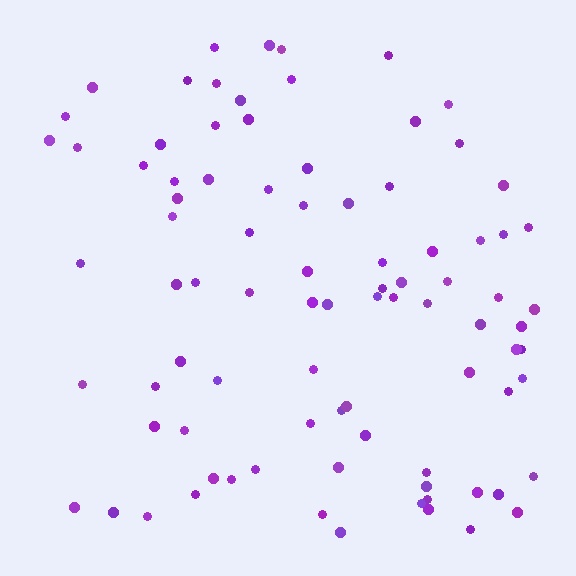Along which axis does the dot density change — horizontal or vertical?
Horizontal.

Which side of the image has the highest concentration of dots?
The right.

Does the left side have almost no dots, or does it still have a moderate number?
Still a moderate number, just noticeably fewer than the right.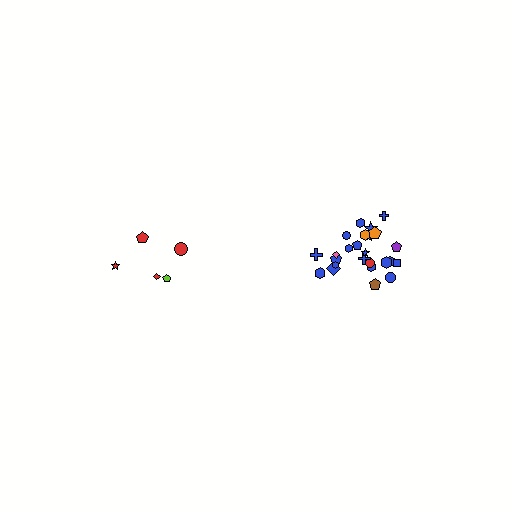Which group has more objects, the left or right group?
The right group.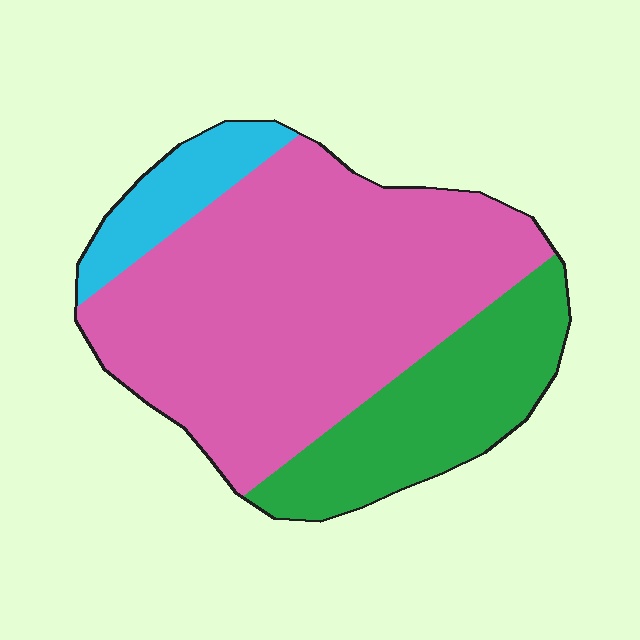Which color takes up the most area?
Pink, at roughly 65%.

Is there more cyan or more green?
Green.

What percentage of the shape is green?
Green covers 25% of the shape.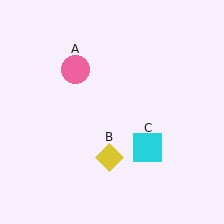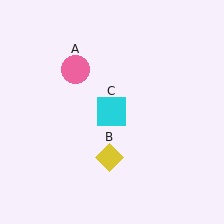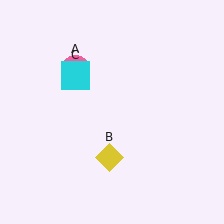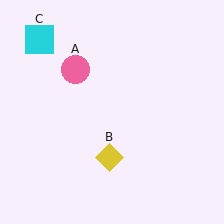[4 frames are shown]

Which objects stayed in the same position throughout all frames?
Pink circle (object A) and yellow diamond (object B) remained stationary.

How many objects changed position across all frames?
1 object changed position: cyan square (object C).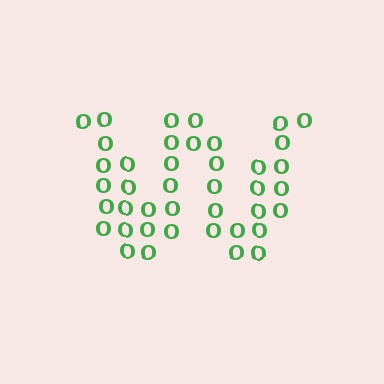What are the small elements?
The small elements are letter O's.